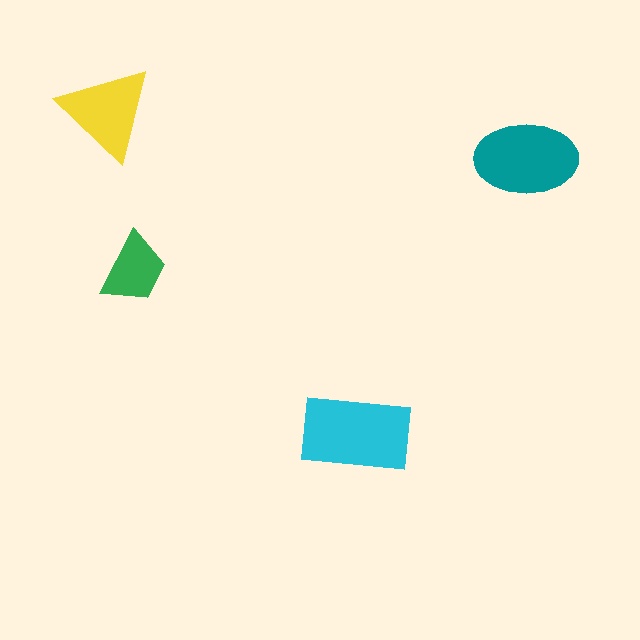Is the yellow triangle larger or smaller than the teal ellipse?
Smaller.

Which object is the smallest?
The green trapezoid.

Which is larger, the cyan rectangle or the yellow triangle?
The cyan rectangle.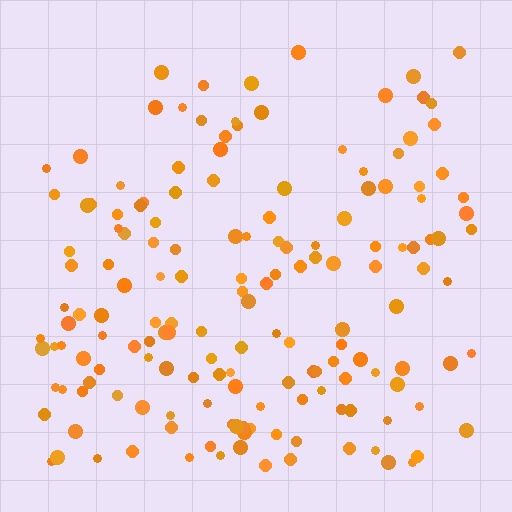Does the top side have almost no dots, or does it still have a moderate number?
Still a moderate number, just noticeably fewer than the bottom.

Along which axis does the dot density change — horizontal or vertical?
Vertical.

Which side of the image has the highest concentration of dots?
The bottom.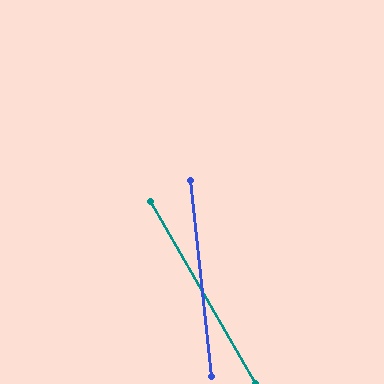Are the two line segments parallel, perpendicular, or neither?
Neither parallel nor perpendicular — they differ by about 24°.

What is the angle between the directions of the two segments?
Approximately 24 degrees.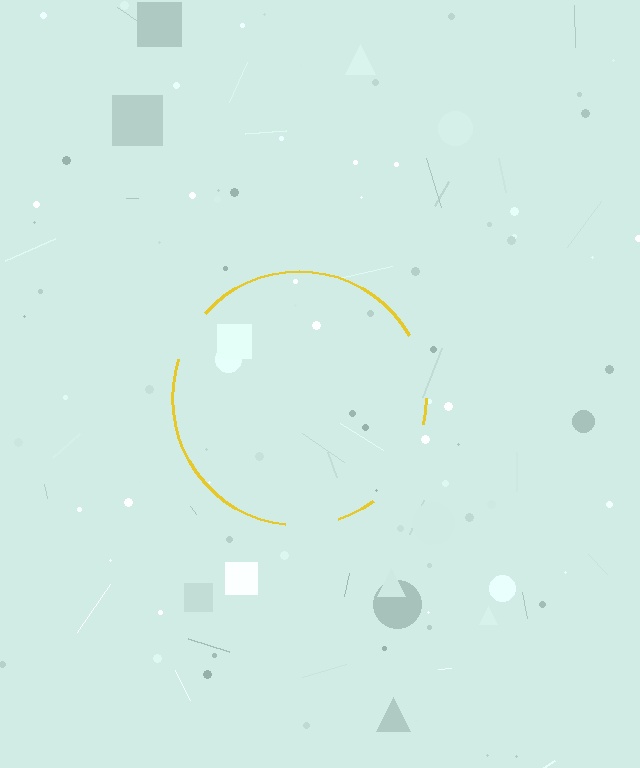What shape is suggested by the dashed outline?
The dashed outline suggests a circle.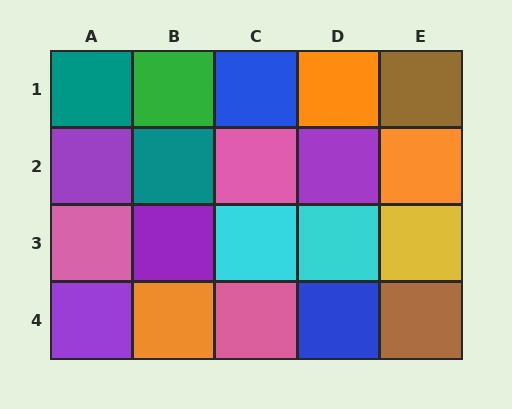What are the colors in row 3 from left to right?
Pink, purple, cyan, cyan, yellow.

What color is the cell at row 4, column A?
Purple.